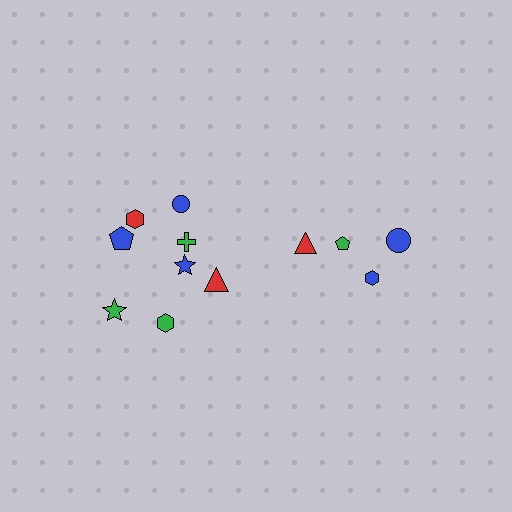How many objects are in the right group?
There are 4 objects.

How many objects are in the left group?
There are 8 objects.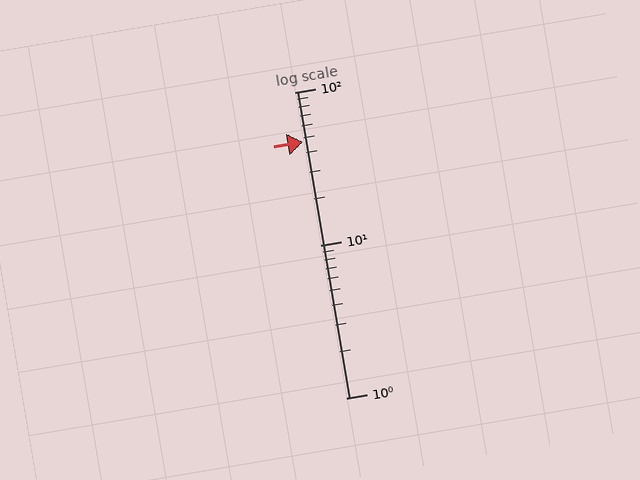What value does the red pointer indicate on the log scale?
The pointer indicates approximately 47.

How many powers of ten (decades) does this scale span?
The scale spans 2 decades, from 1 to 100.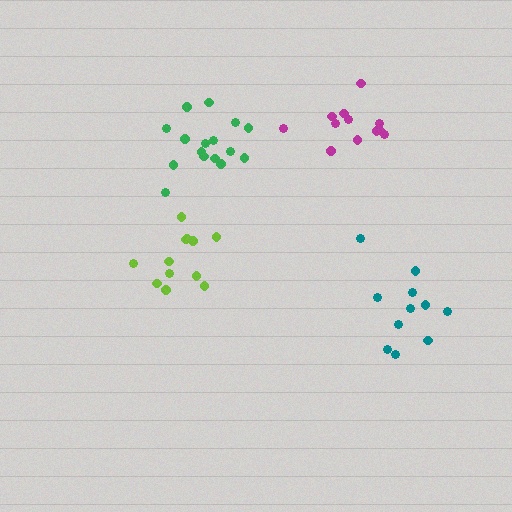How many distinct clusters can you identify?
There are 4 distinct clusters.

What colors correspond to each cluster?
The clusters are colored: green, teal, lime, magenta.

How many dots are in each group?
Group 1: 16 dots, Group 2: 11 dots, Group 3: 12 dots, Group 4: 12 dots (51 total).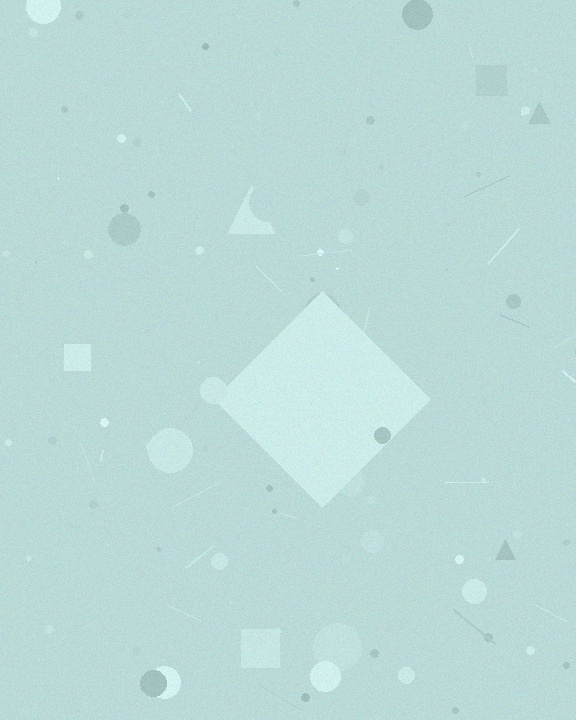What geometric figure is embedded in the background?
A diamond is embedded in the background.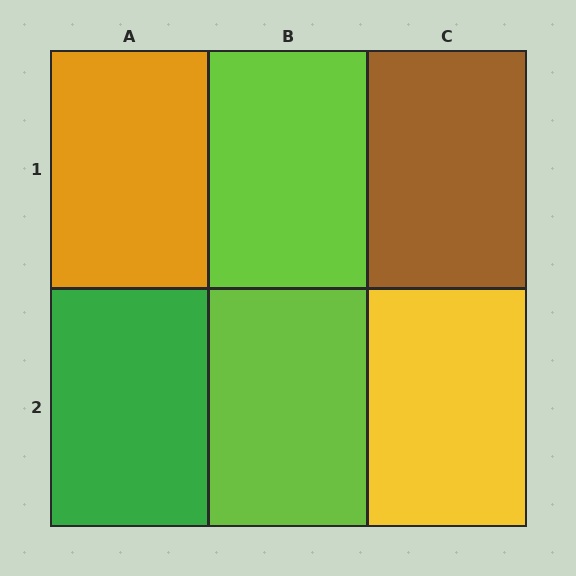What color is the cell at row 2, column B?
Lime.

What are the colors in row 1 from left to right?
Orange, lime, brown.